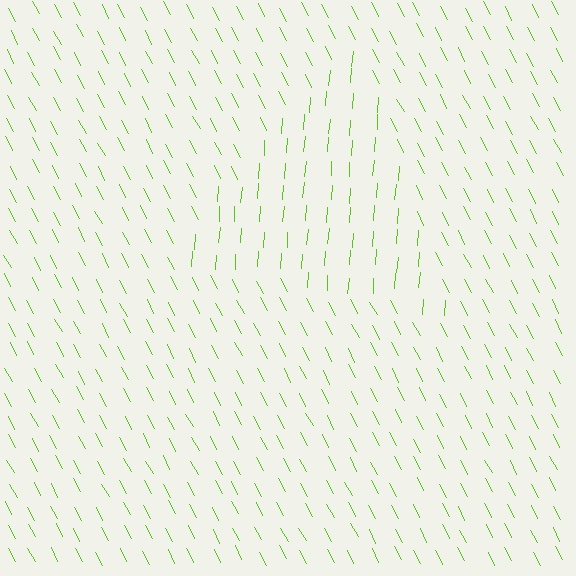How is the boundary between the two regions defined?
The boundary is defined purely by a change in line orientation (approximately 31 degrees difference). All lines are the same color and thickness.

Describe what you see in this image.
The image is filled with small lime line segments. A triangle region in the image has lines oriented differently from the surrounding lines, creating a visible texture boundary.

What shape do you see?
I see a triangle.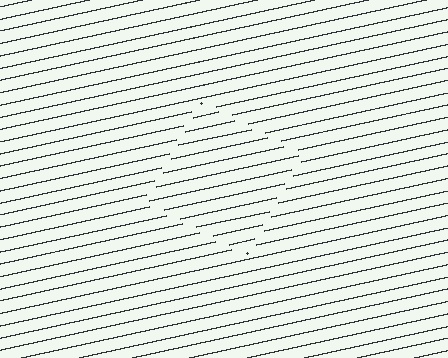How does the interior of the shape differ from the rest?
The interior of the shape contains the same grating, shifted by half a period — the contour is defined by the phase discontinuity where line-ends from the inner and outer gratings abut.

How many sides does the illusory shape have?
4 sides — the line-ends trace a square.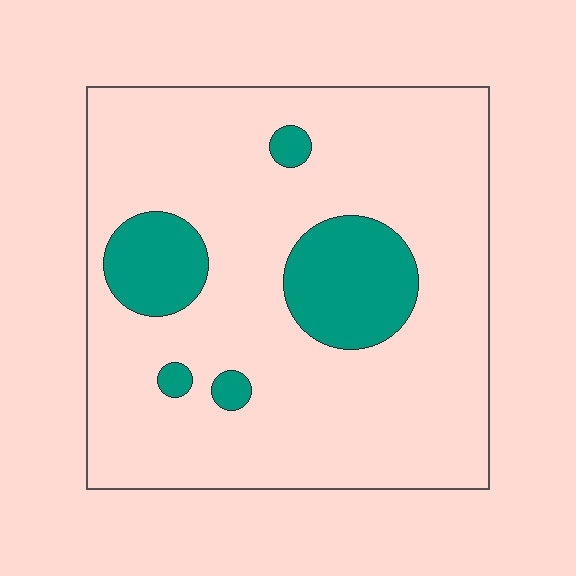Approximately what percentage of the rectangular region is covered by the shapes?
Approximately 15%.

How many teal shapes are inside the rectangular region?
5.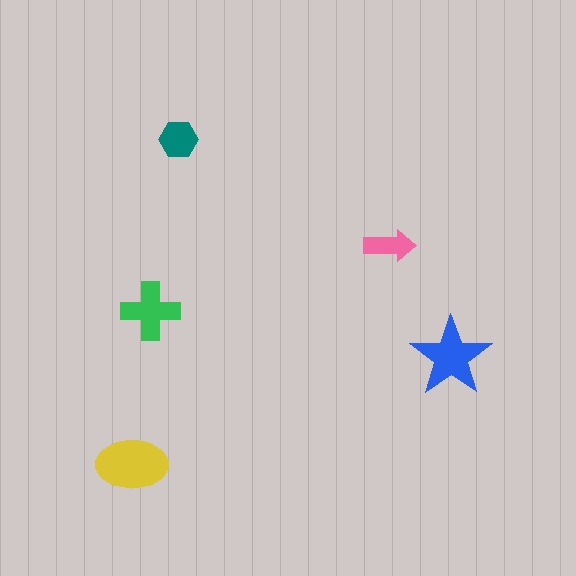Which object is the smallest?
The pink arrow.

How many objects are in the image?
There are 5 objects in the image.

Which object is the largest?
The yellow ellipse.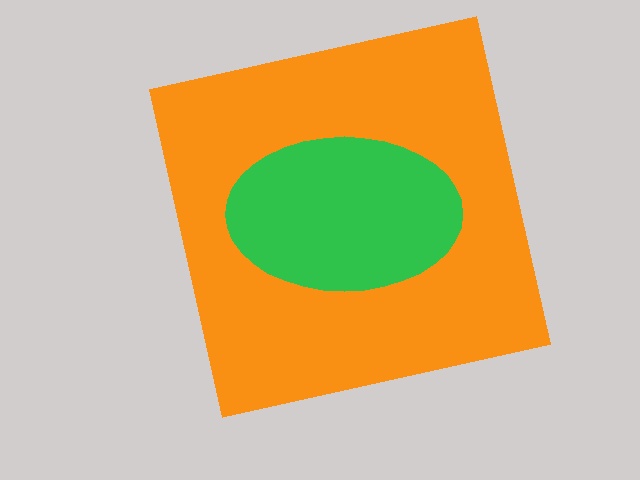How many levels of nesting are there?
2.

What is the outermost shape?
The orange square.